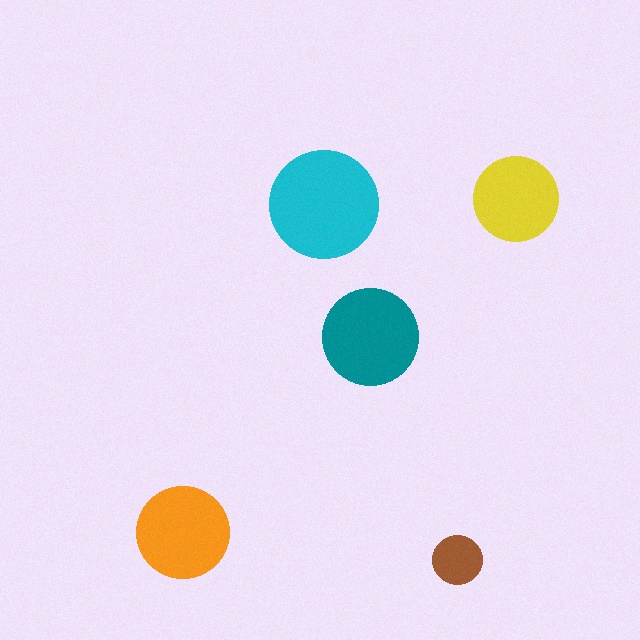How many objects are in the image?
There are 5 objects in the image.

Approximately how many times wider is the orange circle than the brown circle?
About 2 times wider.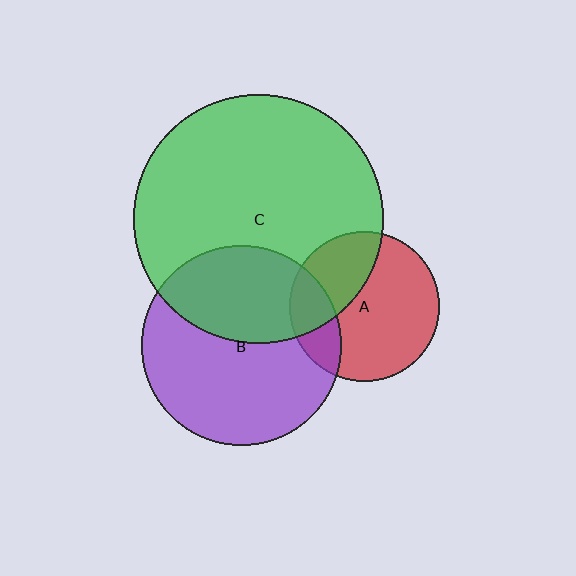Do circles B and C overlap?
Yes.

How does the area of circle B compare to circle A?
Approximately 1.8 times.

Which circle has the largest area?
Circle C (green).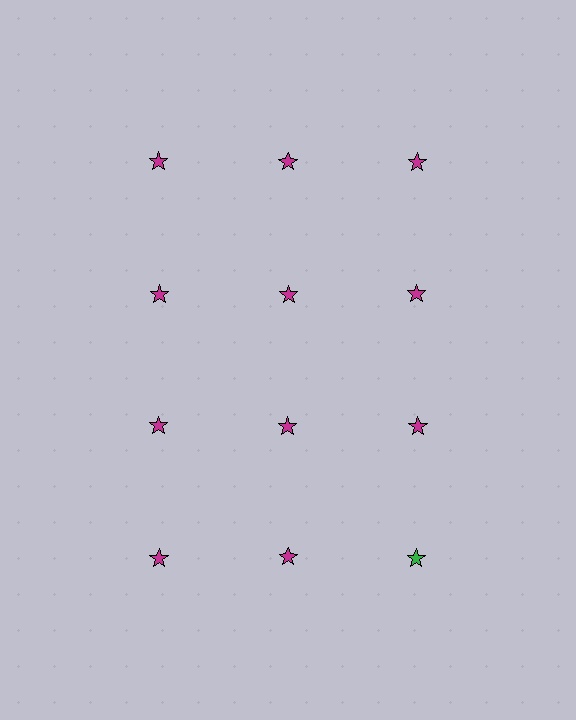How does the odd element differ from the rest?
It has a different color: green instead of magenta.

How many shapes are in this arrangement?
There are 12 shapes arranged in a grid pattern.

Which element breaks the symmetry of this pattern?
The green star in the fourth row, center column breaks the symmetry. All other shapes are magenta stars.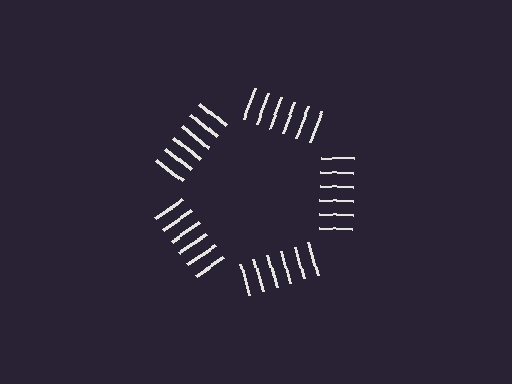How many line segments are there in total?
30 — 6 along each of the 5 edges.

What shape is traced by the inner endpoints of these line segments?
An illusory pentagon — the line segments terminate on its edges but no continuous stroke is drawn.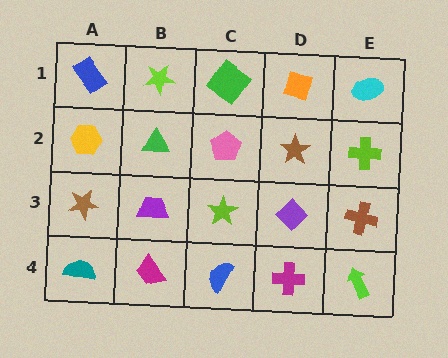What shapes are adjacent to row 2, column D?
An orange square (row 1, column D), a purple diamond (row 3, column D), a pink pentagon (row 2, column C), a lime cross (row 2, column E).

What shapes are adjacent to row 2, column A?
A blue rectangle (row 1, column A), a brown star (row 3, column A), a green triangle (row 2, column B).